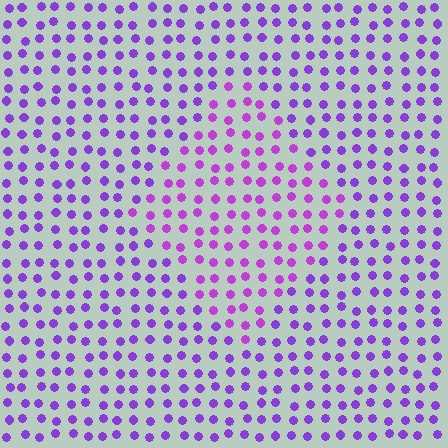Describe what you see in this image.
The image is filled with small purple elements in a uniform arrangement. A diamond-shaped region is visible where the elements are tinted to a slightly different hue, forming a subtle color boundary.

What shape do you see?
I see a diamond.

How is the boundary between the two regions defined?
The boundary is defined purely by a slight shift in hue (about 22 degrees). Spacing, size, and orientation are identical on both sides.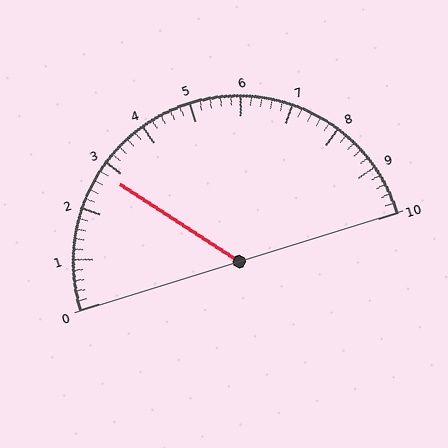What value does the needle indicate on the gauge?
The needle indicates approximately 2.8.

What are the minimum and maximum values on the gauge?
The gauge ranges from 0 to 10.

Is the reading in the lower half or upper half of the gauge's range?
The reading is in the lower half of the range (0 to 10).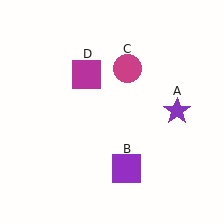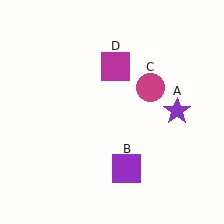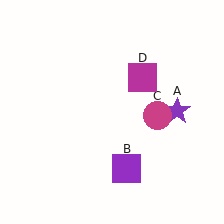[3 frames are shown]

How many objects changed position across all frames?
2 objects changed position: magenta circle (object C), magenta square (object D).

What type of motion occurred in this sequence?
The magenta circle (object C), magenta square (object D) rotated clockwise around the center of the scene.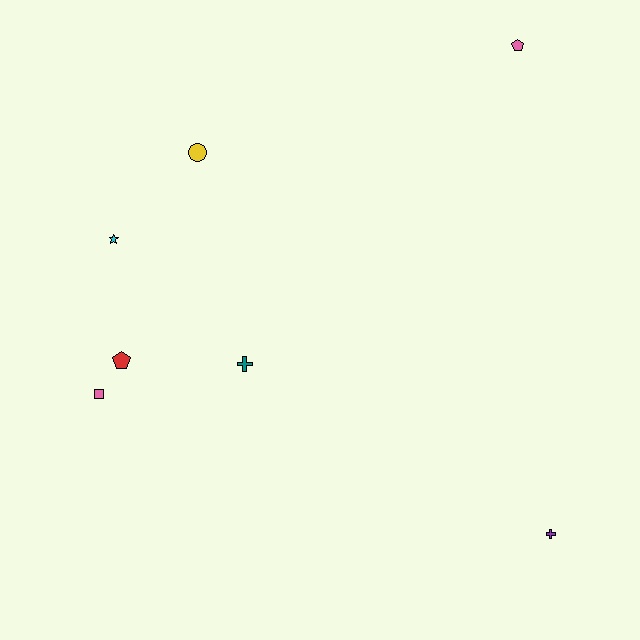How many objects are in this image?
There are 7 objects.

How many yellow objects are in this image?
There is 1 yellow object.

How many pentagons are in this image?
There are 2 pentagons.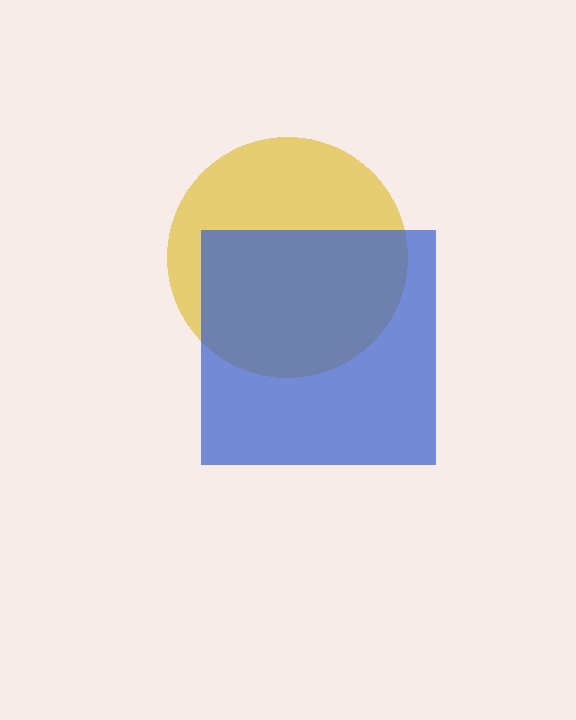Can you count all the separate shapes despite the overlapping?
Yes, there are 2 separate shapes.